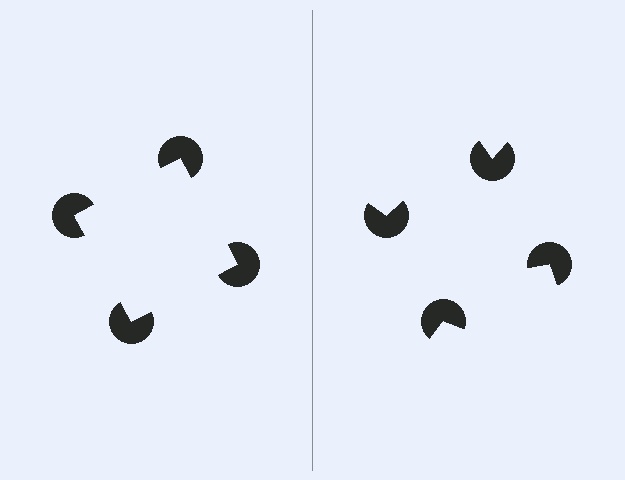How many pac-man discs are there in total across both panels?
8 — 4 on each side.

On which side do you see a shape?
An illusory square appears on the left side. On the right side the wedge cuts are rotated, so no coherent shape forms.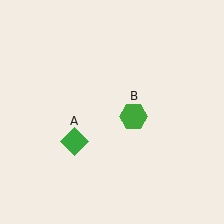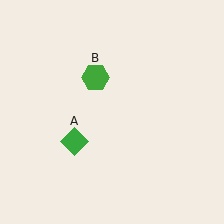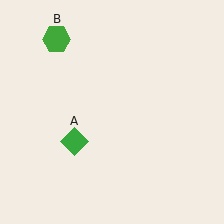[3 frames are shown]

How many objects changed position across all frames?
1 object changed position: green hexagon (object B).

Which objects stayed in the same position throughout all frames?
Green diamond (object A) remained stationary.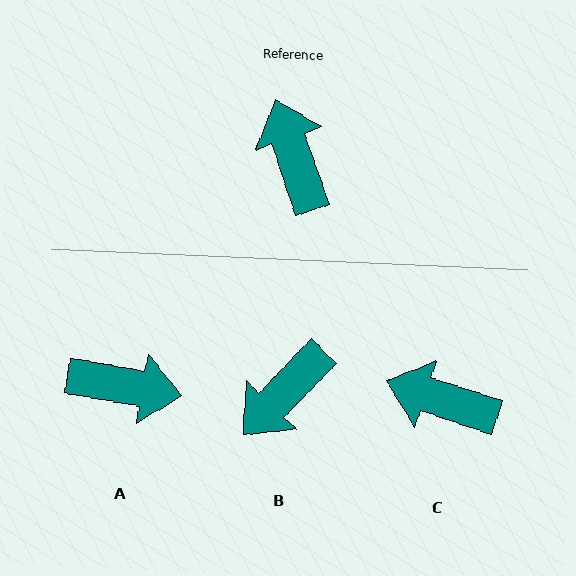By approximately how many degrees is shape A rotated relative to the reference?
Approximately 119 degrees clockwise.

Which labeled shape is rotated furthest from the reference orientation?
A, about 119 degrees away.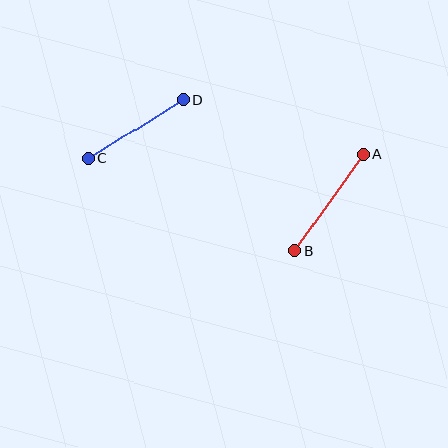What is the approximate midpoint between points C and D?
The midpoint is at approximately (136, 129) pixels.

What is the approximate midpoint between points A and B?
The midpoint is at approximately (329, 203) pixels.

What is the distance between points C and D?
The distance is approximately 111 pixels.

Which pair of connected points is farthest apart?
Points A and B are farthest apart.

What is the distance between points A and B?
The distance is approximately 119 pixels.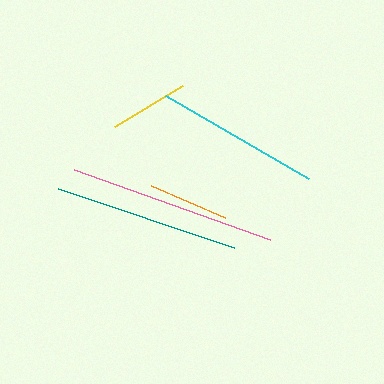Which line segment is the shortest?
The yellow line is the shortest at approximately 79 pixels.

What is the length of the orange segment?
The orange segment is approximately 81 pixels long.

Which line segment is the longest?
The pink line is the longest at approximately 207 pixels.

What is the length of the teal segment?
The teal segment is approximately 186 pixels long.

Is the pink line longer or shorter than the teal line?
The pink line is longer than the teal line.